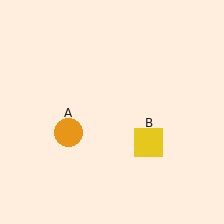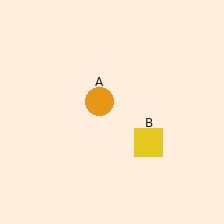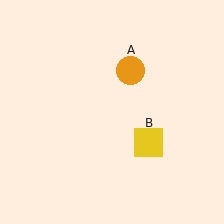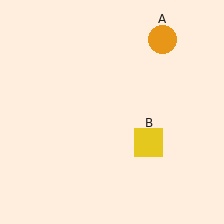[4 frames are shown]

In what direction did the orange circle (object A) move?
The orange circle (object A) moved up and to the right.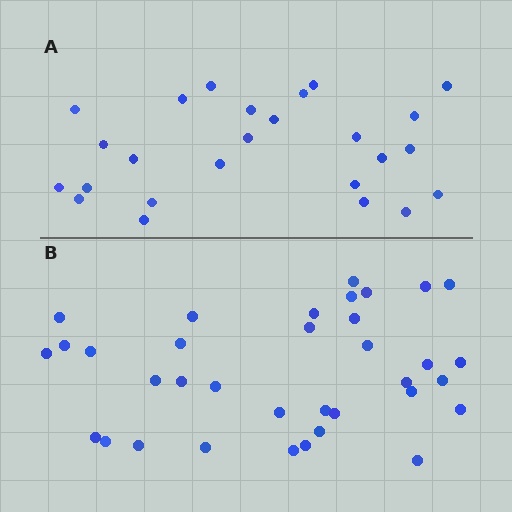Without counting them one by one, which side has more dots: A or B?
Region B (the bottom region) has more dots.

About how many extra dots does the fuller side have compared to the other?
Region B has roughly 10 or so more dots than region A.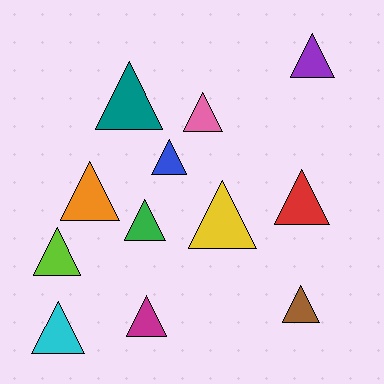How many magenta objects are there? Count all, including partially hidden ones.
There is 1 magenta object.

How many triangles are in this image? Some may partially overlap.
There are 12 triangles.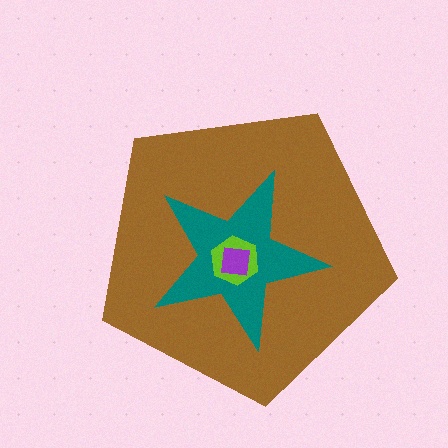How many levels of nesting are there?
4.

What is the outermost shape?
The brown pentagon.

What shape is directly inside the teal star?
The lime hexagon.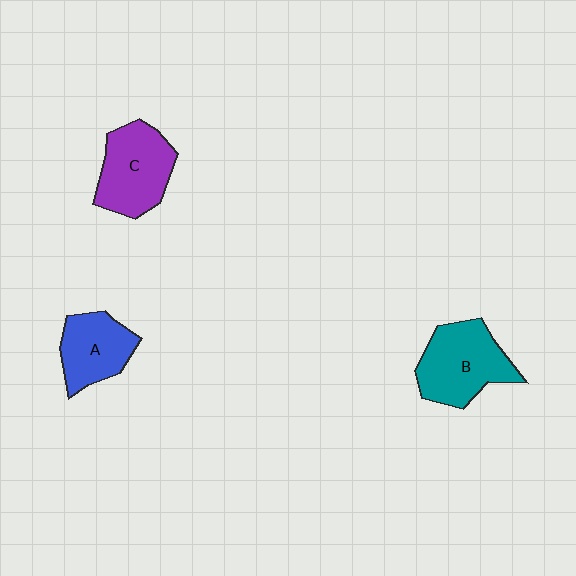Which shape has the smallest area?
Shape A (blue).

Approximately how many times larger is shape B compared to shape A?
Approximately 1.3 times.